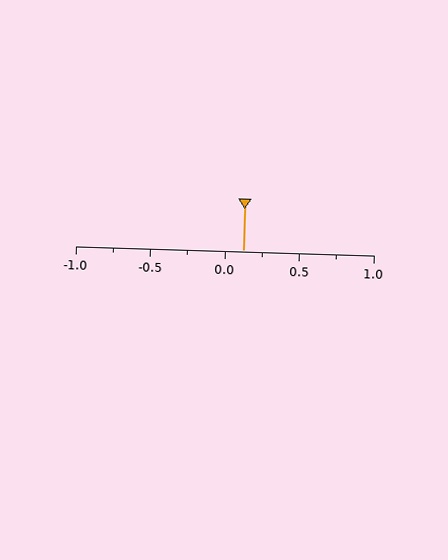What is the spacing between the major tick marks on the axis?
The major ticks are spaced 0.5 apart.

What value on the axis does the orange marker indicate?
The marker indicates approximately 0.12.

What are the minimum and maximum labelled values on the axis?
The axis runs from -1.0 to 1.0.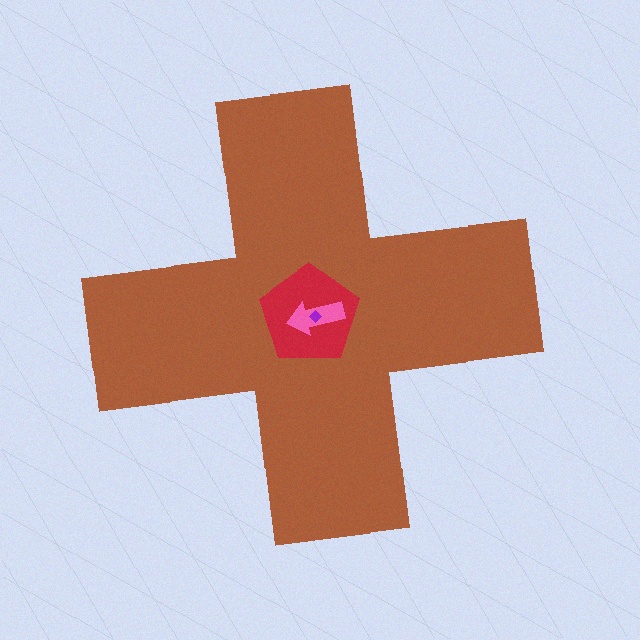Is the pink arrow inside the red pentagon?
Yes.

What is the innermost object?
The purple diamond.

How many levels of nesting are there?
4.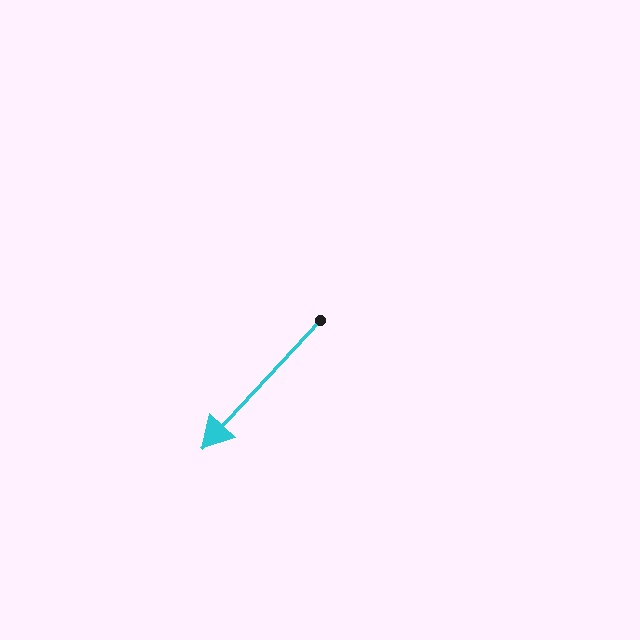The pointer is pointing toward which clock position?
Roughly 7 o'clock.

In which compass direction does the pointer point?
Southwest.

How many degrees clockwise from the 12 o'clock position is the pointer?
Approximately 223 degrees.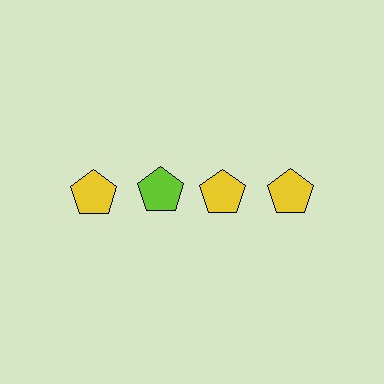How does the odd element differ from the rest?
It has a different color: lime instead of yellow.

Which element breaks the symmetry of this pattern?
The lime pentagon in the top row, second from left column breaks the symmetry. All other shapes are yellow pentagons.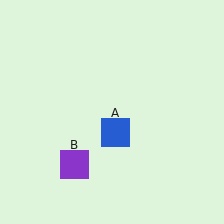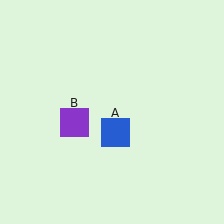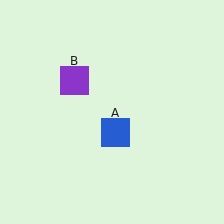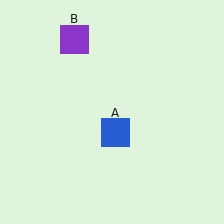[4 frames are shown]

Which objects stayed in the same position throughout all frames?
Blue square (object A) remained stationary.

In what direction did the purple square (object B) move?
The purple square (object B) moved up.